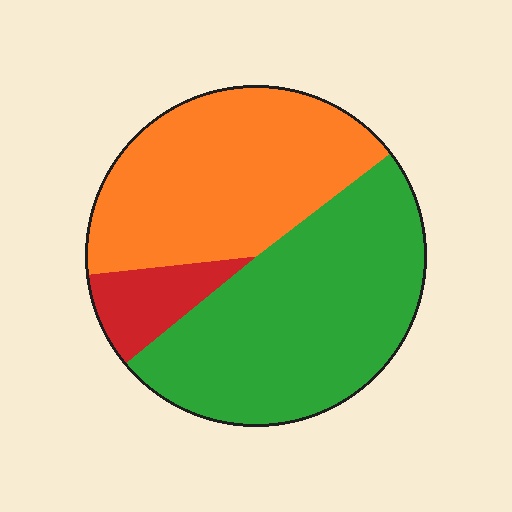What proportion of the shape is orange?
Orange covers around 40% of the shape.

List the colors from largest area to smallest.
From largest to smallest: green, orange, red.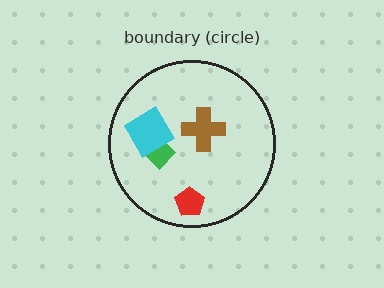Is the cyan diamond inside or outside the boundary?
Inside.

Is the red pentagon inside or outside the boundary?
Inside.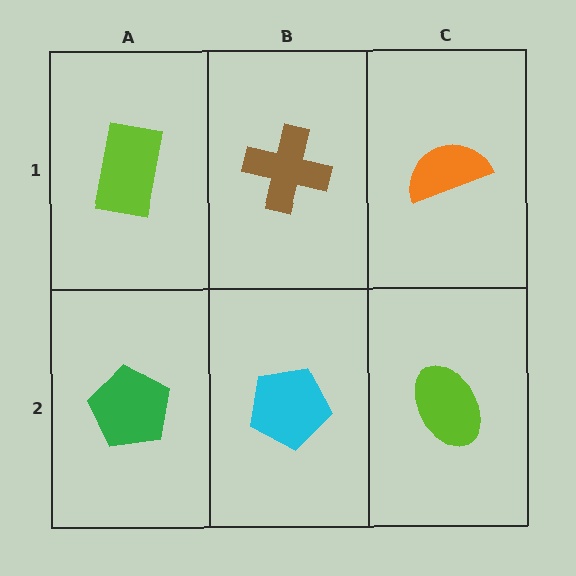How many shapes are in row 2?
3 shapes.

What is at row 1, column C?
An orange semicircle.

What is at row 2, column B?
A cyan pentagon.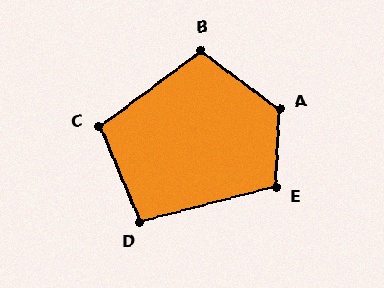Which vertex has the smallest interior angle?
D, at approximately 98 degrees.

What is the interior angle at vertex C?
Approximately 104 degrees (obtuse).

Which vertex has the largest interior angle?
A, at approximately 124 degrees.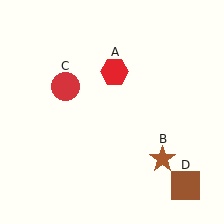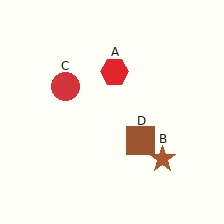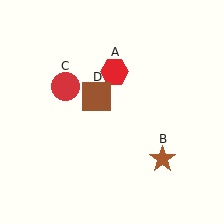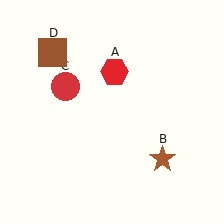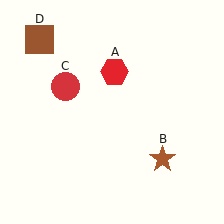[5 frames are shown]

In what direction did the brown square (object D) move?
The brown square (object D) moved up and to the left.